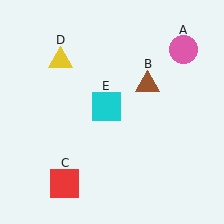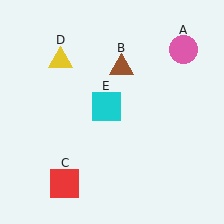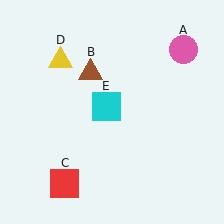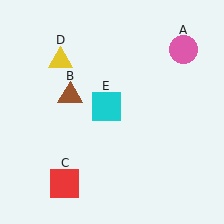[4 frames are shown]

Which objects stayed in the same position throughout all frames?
Pink circle (object A) and red square (object C) and yellow triangle (object D) and cyan square (object E) remained stationary.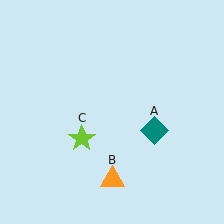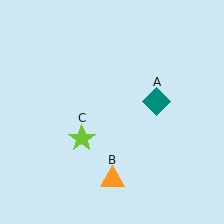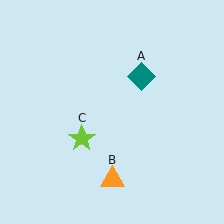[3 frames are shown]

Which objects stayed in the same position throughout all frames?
Orange triangle (object B) and lime star (object C) remained stationary.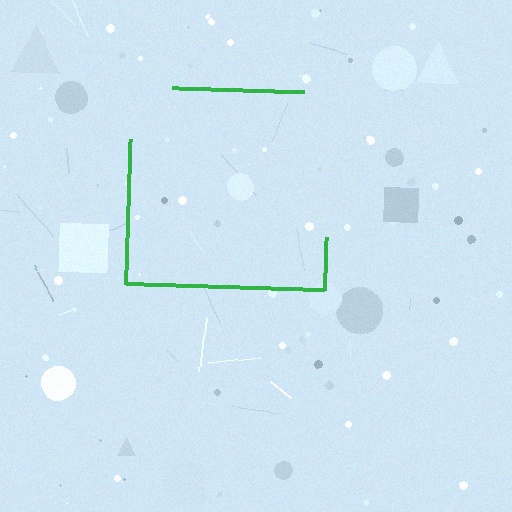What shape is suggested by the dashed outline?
The dashed outline suggests a square.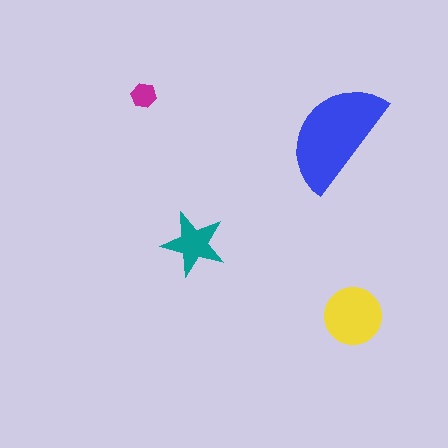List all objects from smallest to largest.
The magenta hexagon, the teal star, the yellow circle, the blue semicircle.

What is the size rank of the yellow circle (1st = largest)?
2nd.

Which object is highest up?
The magenta hexagon is topmost.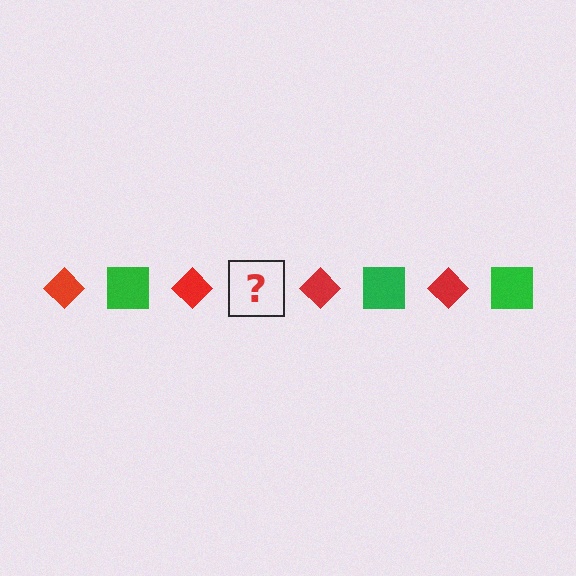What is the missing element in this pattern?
The missing element is a green square.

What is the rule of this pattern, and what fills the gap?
The rule is that the pattern alternates between red diamond and green square. The gap should be filled with a green square.